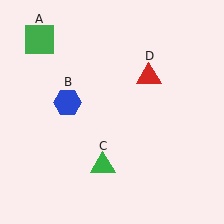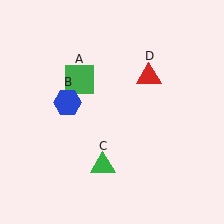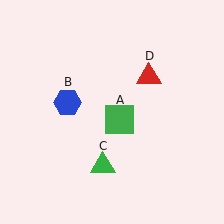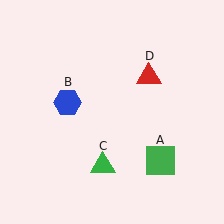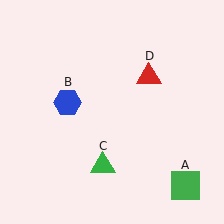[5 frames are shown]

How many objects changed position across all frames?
1 object changed position: green square (object A).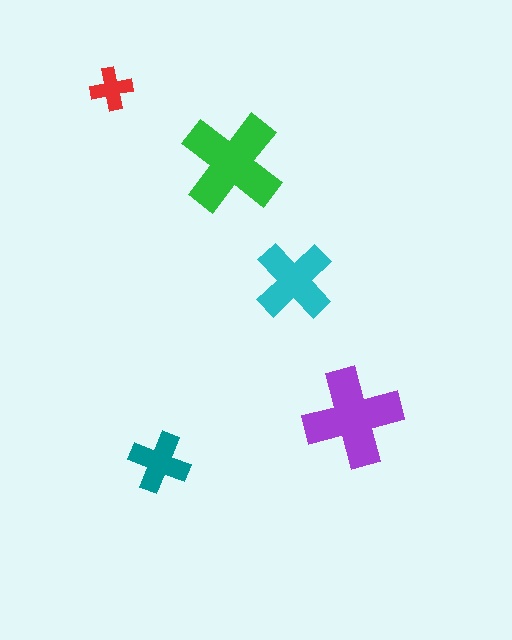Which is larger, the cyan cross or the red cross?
The cyan one.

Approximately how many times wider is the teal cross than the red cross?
About 1.5 times wider.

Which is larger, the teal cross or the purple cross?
The purple one.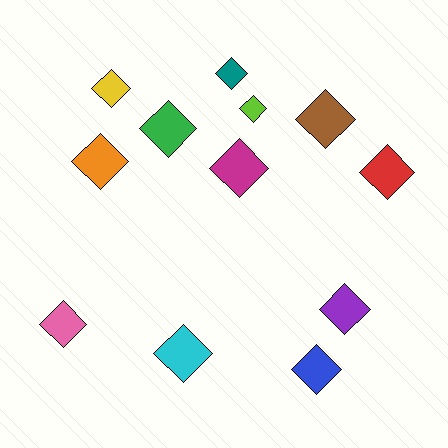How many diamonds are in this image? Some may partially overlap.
There are 12 diamonds.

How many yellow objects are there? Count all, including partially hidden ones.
There is 1 yellow object.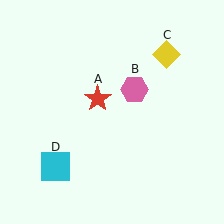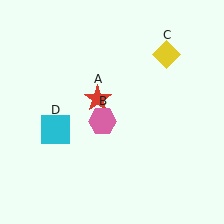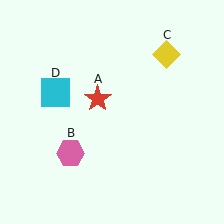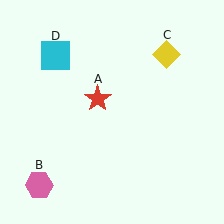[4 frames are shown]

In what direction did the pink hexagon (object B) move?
The pink hexagon (object B) moved down and to the left.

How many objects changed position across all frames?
2 objects changed position: pink hexagon (object B), cyan square (object D).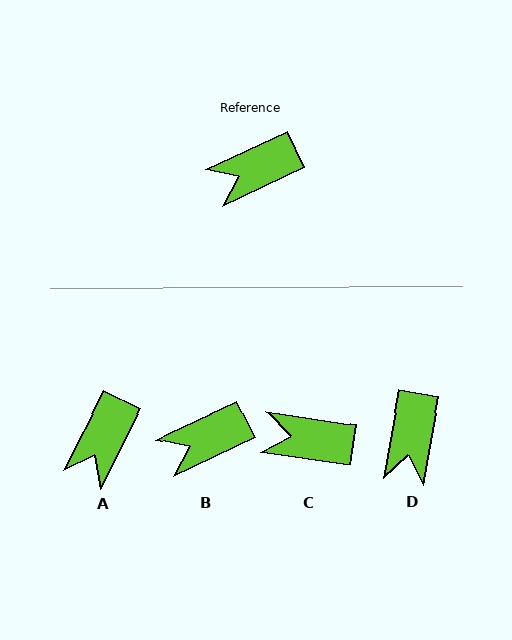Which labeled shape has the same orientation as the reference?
B.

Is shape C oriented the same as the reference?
No, it is off by about 34 degrees.